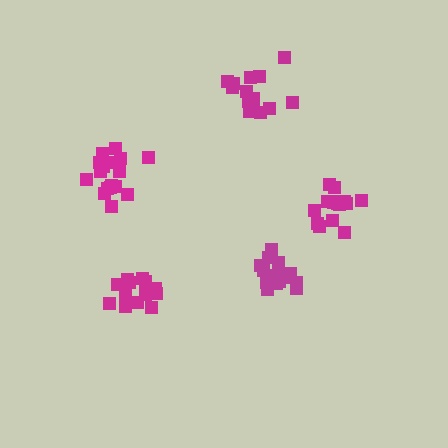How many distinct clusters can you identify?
There are 5 distinct clusters.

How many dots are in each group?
Group 1: 18 dots, Group 2: 14 dots, Group 3: 14 dots, Group 4: 15 dots, Group 5: 16 dots (77 total).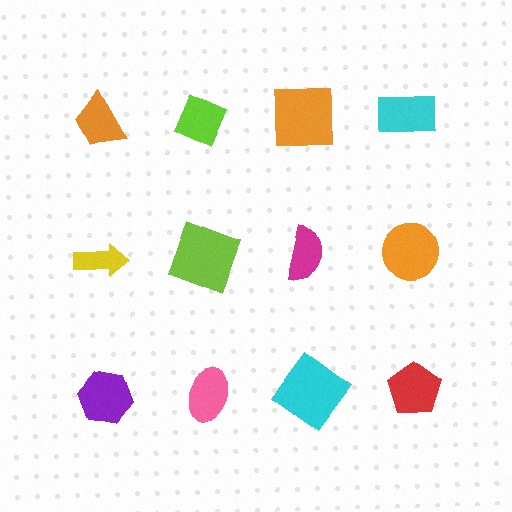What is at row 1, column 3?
An orange square.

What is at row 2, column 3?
A magenta semicircle.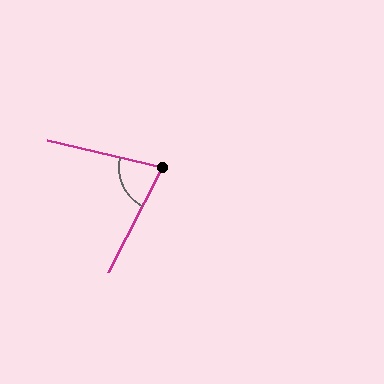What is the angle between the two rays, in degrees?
Approximately 75 degrees.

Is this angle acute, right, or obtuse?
It is acute.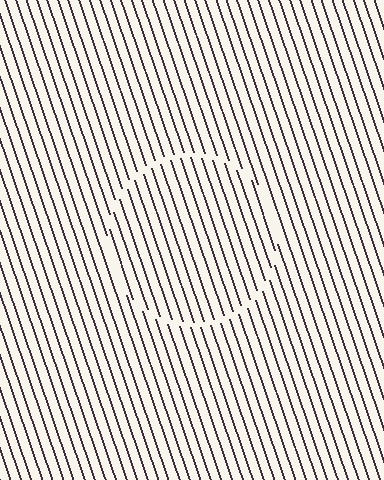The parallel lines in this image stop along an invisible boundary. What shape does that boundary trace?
An illusory circle. The interior of the shape contains the same grating, shifted by half a period — the contour is defined by the phase discontinuity where line-ends from the inner and outer gratings abut.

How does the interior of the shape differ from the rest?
The interior of the shape contains the same grating, shifted by half a period — the contour is defined by the phase discontinuity where line-ends from the inner and outer gratings abut.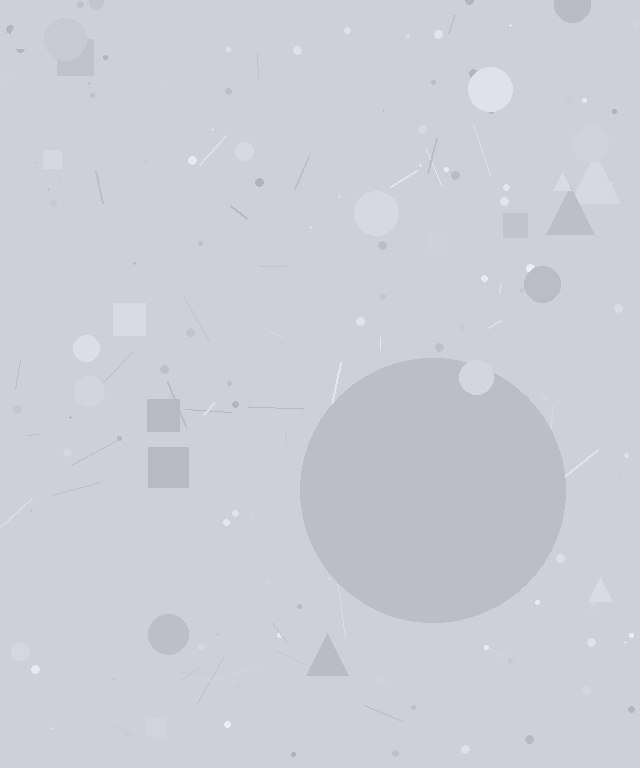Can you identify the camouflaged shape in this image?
The camouflaged shape is a circle.